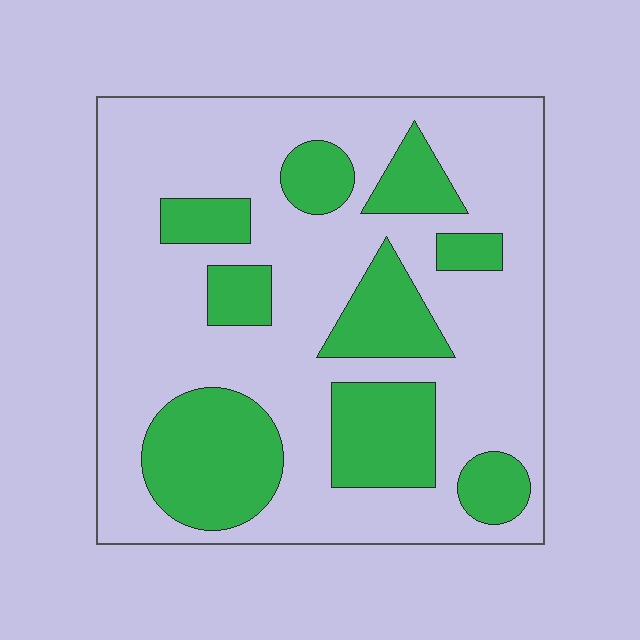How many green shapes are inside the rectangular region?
9.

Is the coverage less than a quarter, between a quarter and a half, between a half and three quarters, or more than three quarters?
Between a quarter and a half.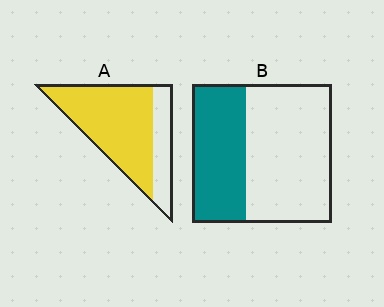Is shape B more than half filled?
No.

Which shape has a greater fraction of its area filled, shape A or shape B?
Shape A.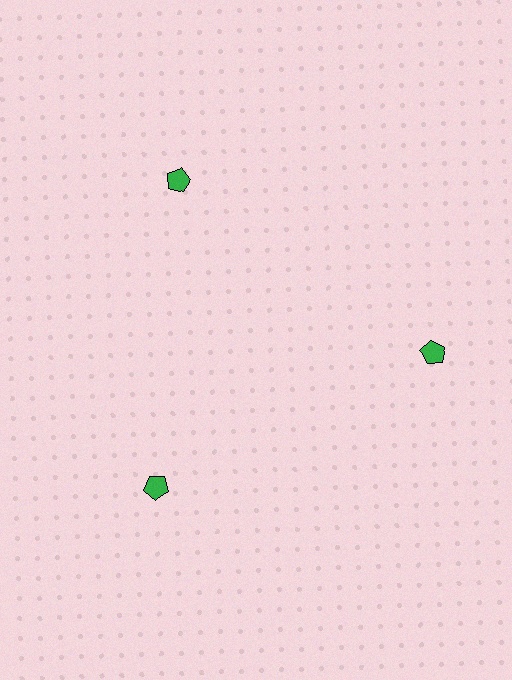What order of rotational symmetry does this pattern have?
This pattern has 3-fold rotational symmetry.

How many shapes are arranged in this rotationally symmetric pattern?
There are 3 shapes, arranged in 3 groups of 1.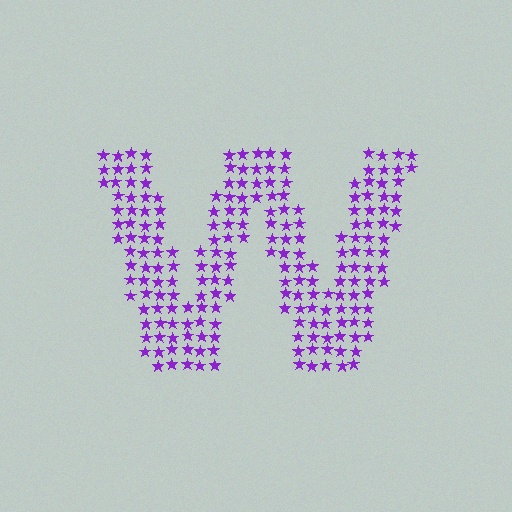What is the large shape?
The large shape is the letter W.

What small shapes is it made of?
It is made of small stars.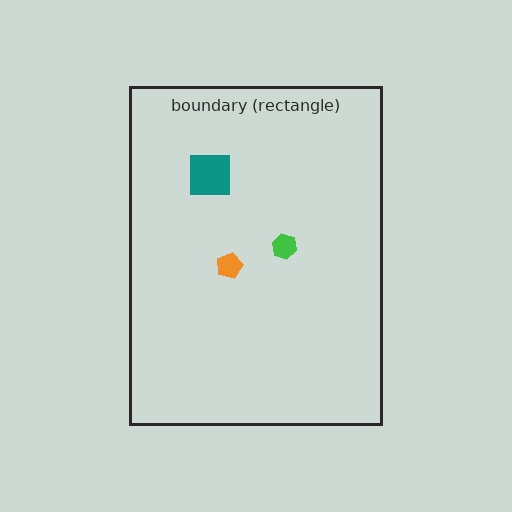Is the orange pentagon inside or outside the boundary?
Inside.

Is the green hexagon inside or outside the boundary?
Inside.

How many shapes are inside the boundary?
3 inside, 0 outside.